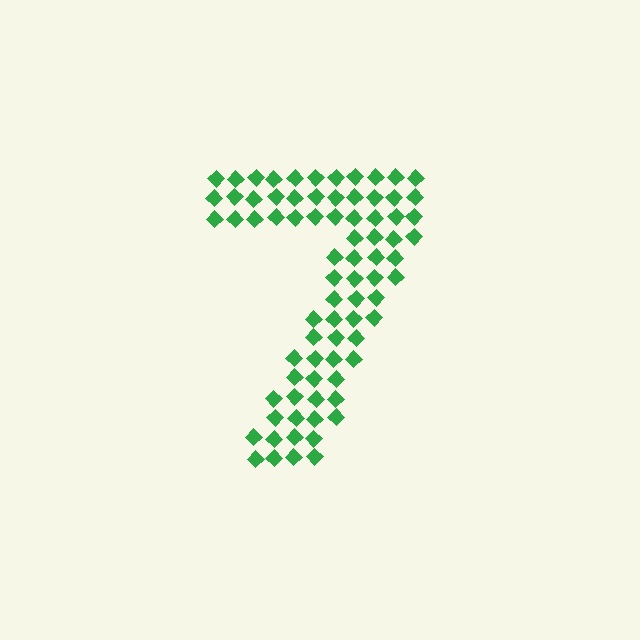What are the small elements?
The small elements are diamonds.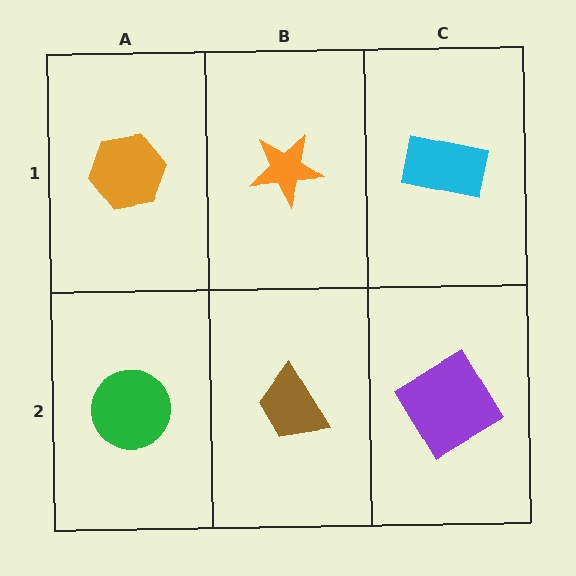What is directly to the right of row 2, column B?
A purple diamond.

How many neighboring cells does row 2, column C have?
2.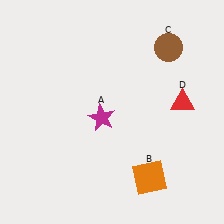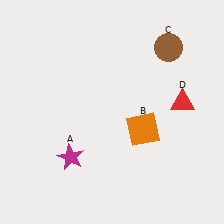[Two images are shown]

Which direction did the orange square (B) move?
The orange square (B) moved up.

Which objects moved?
The objects that moved are: the magenta star (A), the orange square (B).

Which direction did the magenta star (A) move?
The magenta star (A) moved down.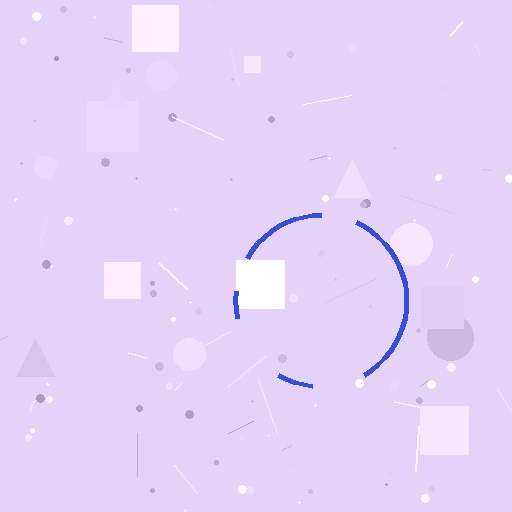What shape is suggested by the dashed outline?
The dashed outline suggests a circle.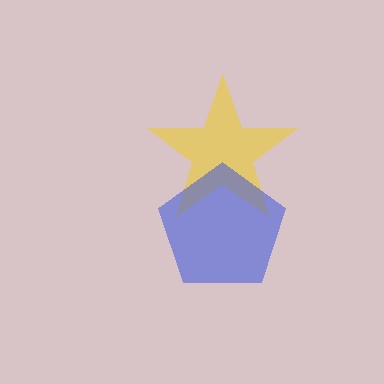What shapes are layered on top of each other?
The layered shapes are: a yellow star, a blue pentagon.